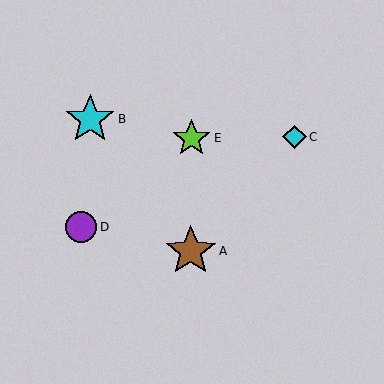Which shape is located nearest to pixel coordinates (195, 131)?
The lime star (labeled E) at (192, 138) is nearest to that location.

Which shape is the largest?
The brown star (labeled A) is the largest.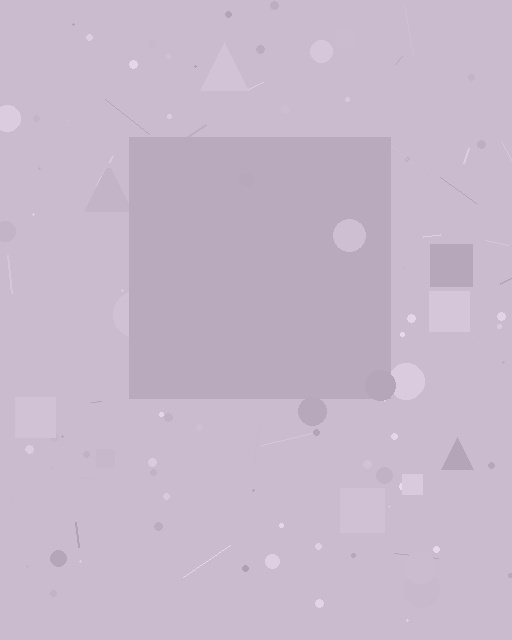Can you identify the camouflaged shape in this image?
The camouflaged shape is a square.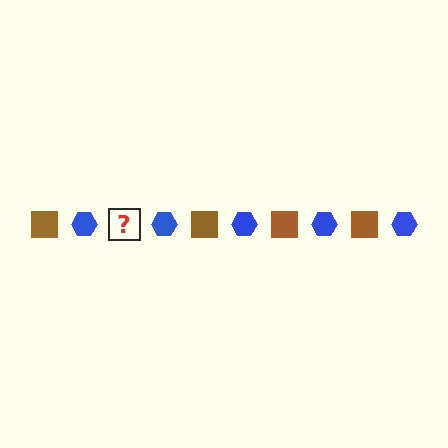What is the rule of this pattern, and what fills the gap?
The rule is that the pattern alternates between brown square and blue hexagon. The gap should be filled with a brown square.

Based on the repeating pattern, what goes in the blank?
The blank should be a brown square.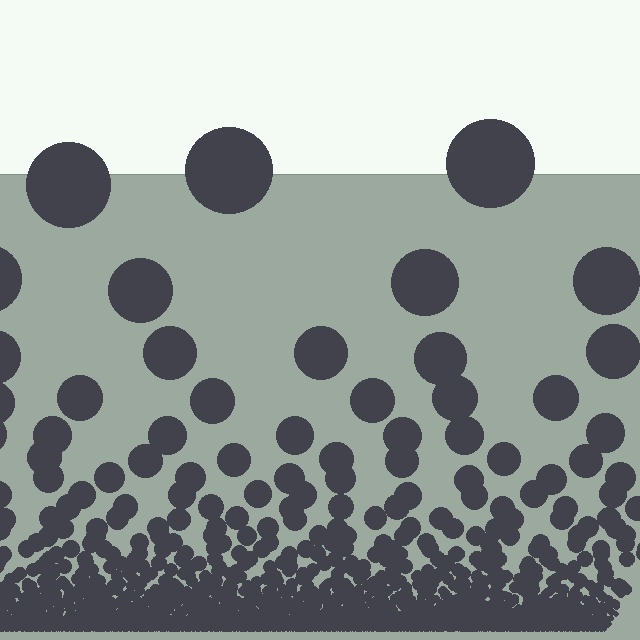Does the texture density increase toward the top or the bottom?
Density increases toward the bottom.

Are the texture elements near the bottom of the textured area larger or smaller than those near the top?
Smaller. The gradient is inverted — elements near the bottom are smaller and denser.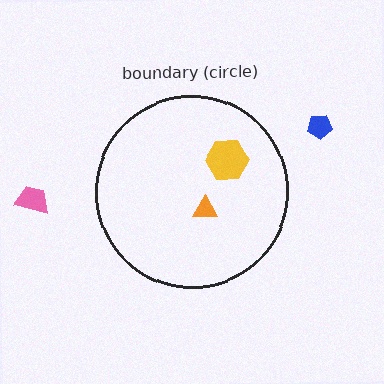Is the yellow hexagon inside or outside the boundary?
Inside.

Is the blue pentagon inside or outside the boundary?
Outside.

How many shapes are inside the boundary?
2 inside, 2 outside.